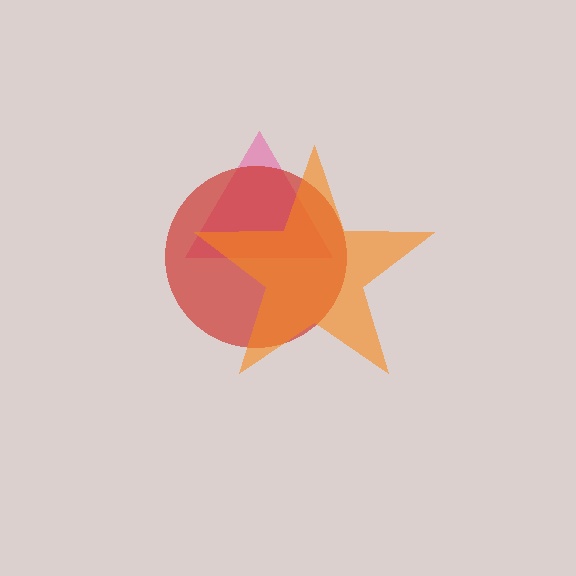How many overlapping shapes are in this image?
There are 3 overlapping shapes in the image.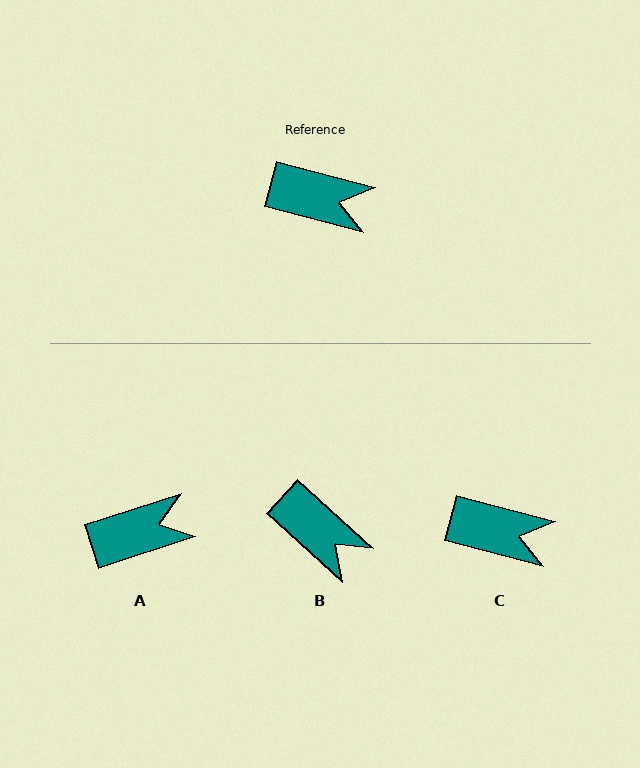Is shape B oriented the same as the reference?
No, it is off by about 27 degrees.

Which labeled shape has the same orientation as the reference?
C.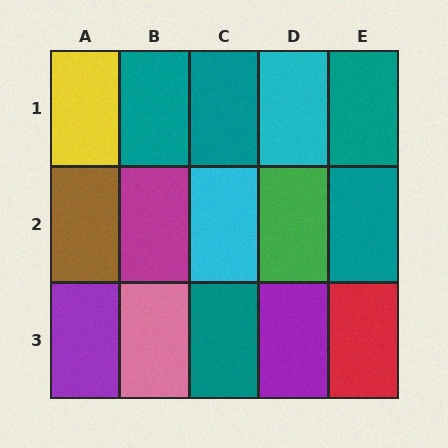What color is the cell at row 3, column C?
Teal.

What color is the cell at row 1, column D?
Cyan.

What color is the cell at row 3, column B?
Pink.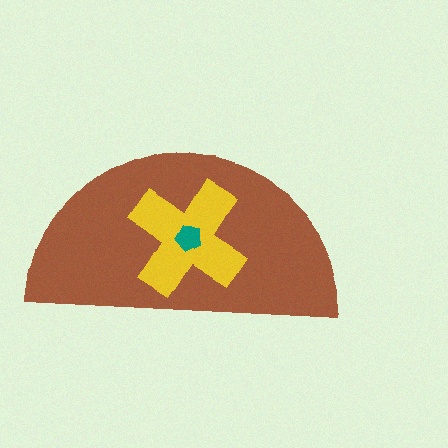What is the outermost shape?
The brown semicircle.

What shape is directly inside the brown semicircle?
The yellow cross.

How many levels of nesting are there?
3.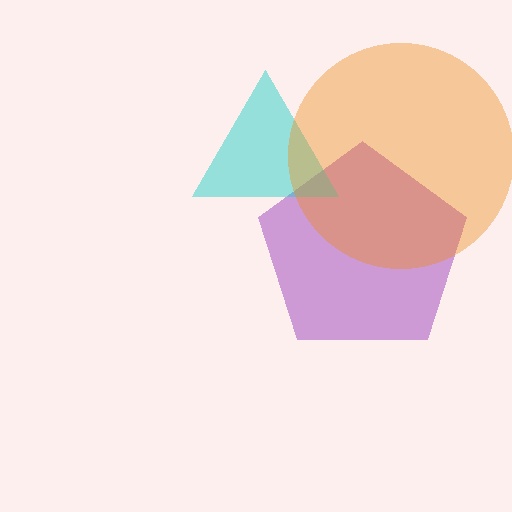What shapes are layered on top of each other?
The layered shapes are: a purple pentagon, a cyan triangle, an orange circle.